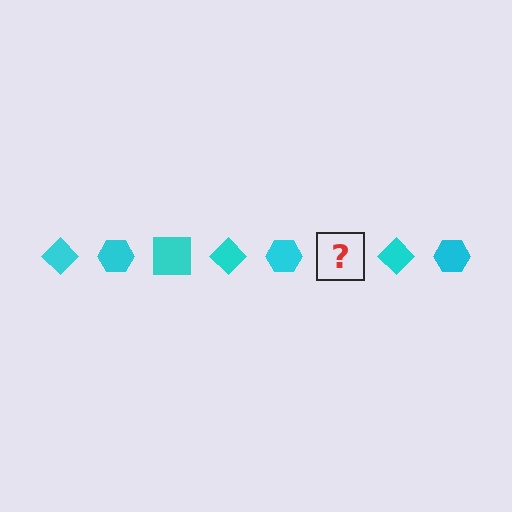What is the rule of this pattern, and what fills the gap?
The rule is that the pattern cycles through diamond, hexagon, square shapes in cyan. The gap should be filled with a cyan square.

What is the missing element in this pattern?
The missing element is a cyan square.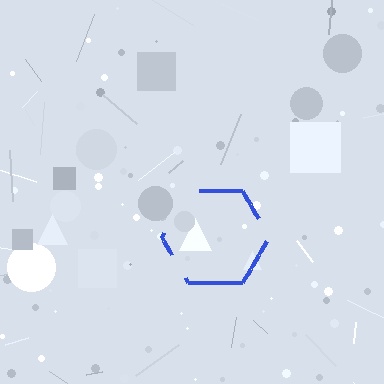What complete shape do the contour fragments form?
The contour fragments form a hexagon.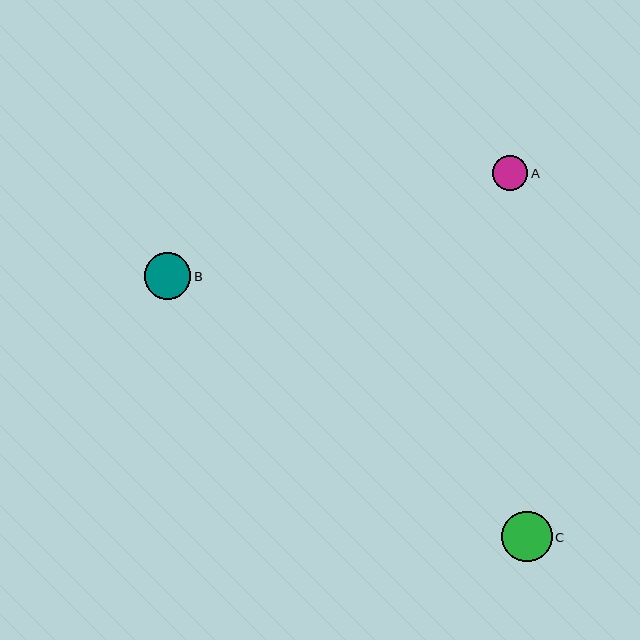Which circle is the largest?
Circle C is the largest with a size of approximately 50 pixels.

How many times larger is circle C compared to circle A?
Circle C is approximately 1.4 times the size of circle A.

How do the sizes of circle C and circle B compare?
Circle C and circle B are approximately the same size.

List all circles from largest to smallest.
From largest to smallest: C, B, A.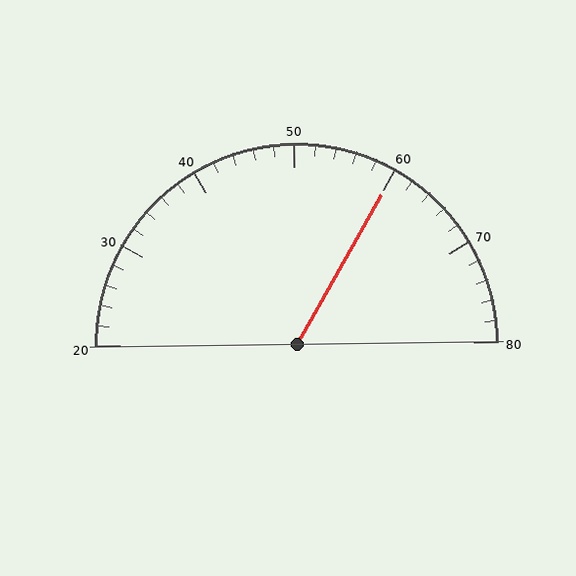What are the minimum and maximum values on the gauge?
The gauge ranges from 20 to 80.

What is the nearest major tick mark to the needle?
The nearest major tick mark is 60.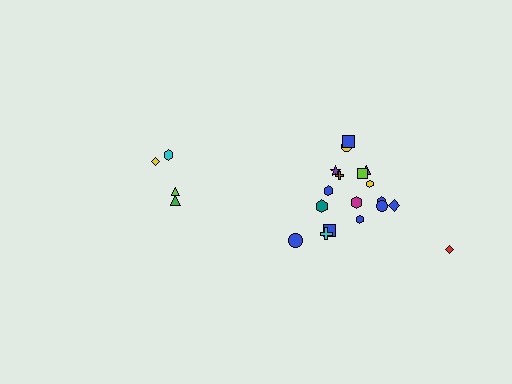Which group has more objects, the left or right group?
The right group.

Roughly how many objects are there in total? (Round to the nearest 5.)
Roughly 20 objects in total.